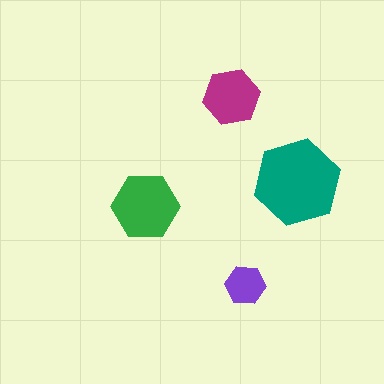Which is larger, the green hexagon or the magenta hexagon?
The green one.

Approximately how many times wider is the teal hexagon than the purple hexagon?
About 2 times wider.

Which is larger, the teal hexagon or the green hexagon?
The teal one.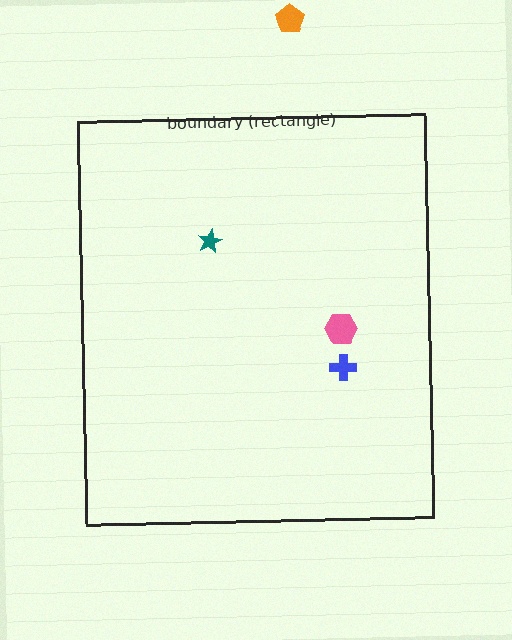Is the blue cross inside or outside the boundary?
Inside.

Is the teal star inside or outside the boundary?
Inside.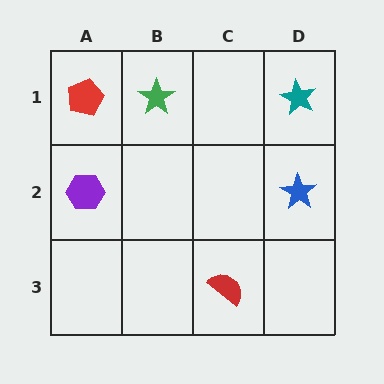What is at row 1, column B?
A green star.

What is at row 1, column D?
A teal star.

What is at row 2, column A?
A purple hexagon.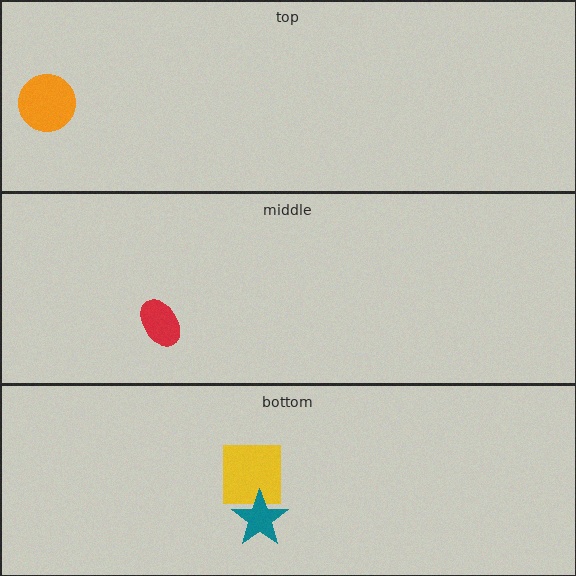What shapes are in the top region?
The orange circle.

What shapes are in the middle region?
The red ellipse.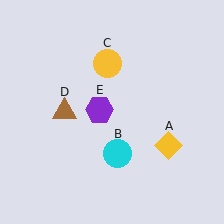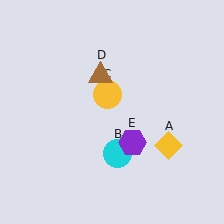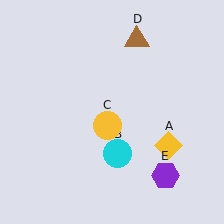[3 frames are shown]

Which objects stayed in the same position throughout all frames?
Yellow diamond (object A) and cyan circle (object B) remained stationary.